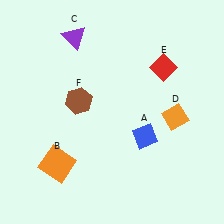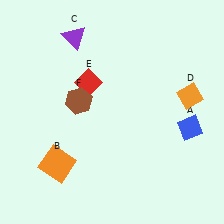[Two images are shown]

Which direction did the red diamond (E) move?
The red diamond (E) moved left.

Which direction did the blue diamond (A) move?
The blue diamond (A) moved right.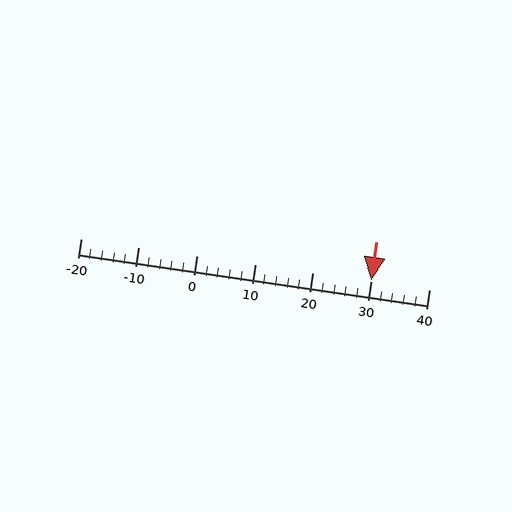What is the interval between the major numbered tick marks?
The major tick marks are spaced 10 units apart.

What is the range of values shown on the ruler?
The ruler shows values from -20 to 40.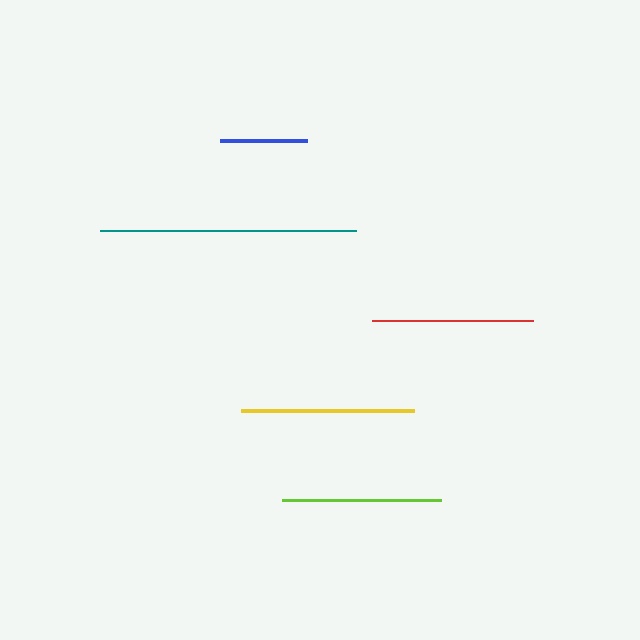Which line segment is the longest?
The teal line is the longest at approximately 256 pixels.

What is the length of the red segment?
The red segment is approximately 162 pixels long.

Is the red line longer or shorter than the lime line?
The red line is longer than the lime line.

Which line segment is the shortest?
The blue line is the shortest at approximately 87 pixels.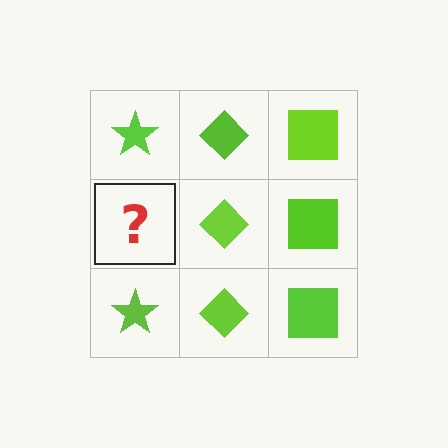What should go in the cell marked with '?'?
The missing cell should contain a lime star.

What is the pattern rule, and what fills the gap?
The rule is that each column has a consistent shape. The gap should be filled with a lime star.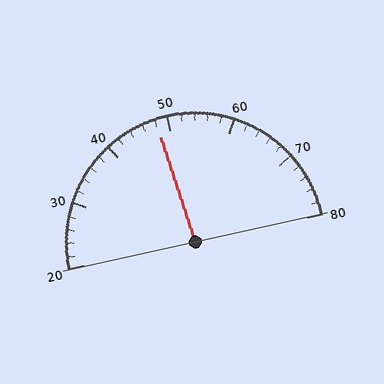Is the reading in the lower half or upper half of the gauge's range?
The reading is in the lower half of the range (20 to 80).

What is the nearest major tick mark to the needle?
The nearest major tick mark is 50.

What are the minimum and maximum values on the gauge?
The gauge ranges from 20 to 80.